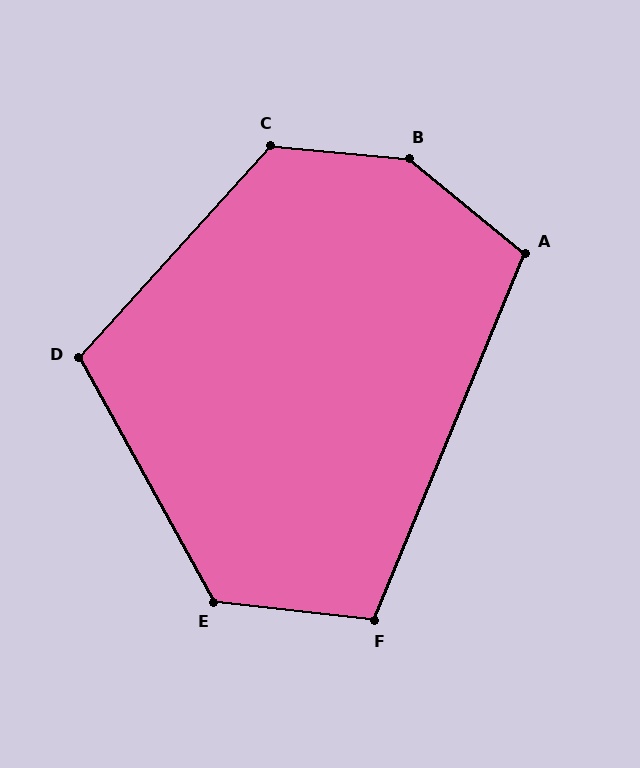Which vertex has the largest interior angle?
B, at approximately 145 degrees.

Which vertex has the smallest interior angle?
F, at approximately 106 degrees.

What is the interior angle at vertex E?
Approximately 125 degrees (obtuse).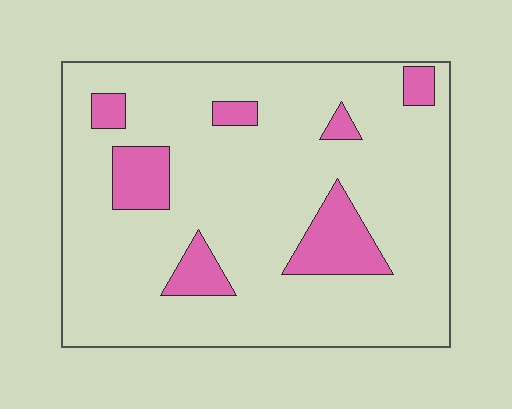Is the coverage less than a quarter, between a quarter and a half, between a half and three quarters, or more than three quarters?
Less than a quarter.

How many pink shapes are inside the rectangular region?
7.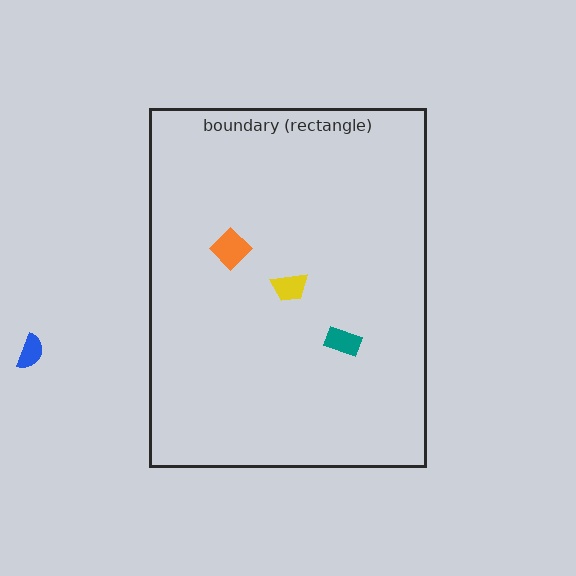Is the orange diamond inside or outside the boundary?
Inside.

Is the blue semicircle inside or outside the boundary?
Outside.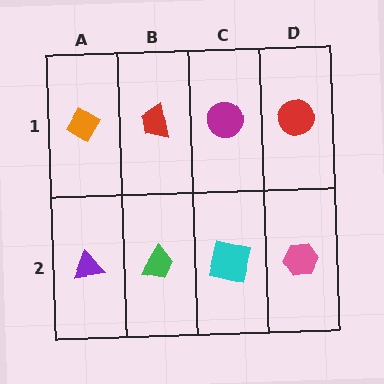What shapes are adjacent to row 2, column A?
An orange diamond (row 1, column A), a green trapezoid (row 2, column B).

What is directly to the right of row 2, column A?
A green trapezoid.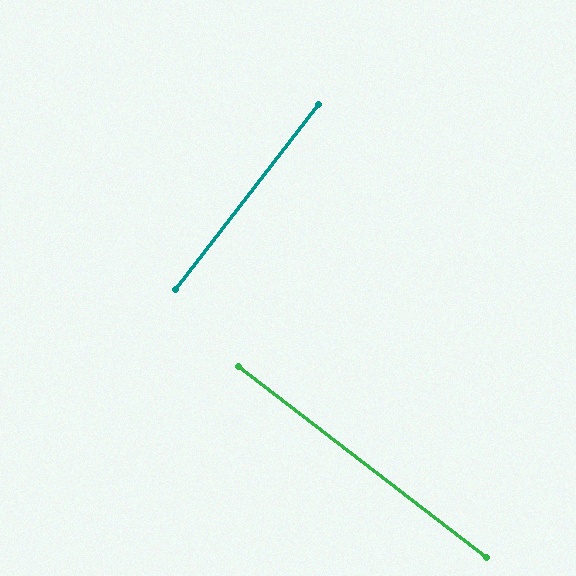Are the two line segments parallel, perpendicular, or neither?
Perpendicular — they meet at approximately 90°.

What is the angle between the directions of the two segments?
Approximately 90 degrees.